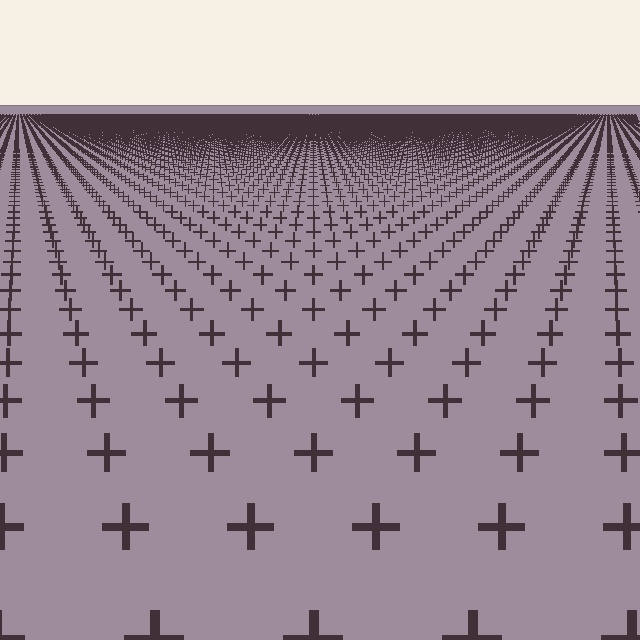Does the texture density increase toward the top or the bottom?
Density increases toward the top.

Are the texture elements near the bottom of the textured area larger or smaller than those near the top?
Larger. Near the bottom, elements are closer to the viewer and appear at a bigger on-screen size.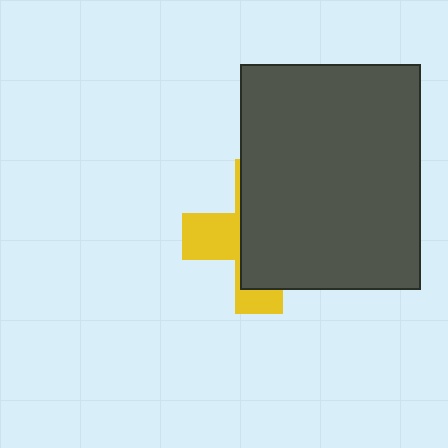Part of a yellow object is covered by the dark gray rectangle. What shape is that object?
It is a cross.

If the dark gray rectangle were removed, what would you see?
You would see the complete yellow cross.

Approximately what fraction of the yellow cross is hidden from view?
Roughly 66% of the yellow cross is hidden behind the dark gray rectangle.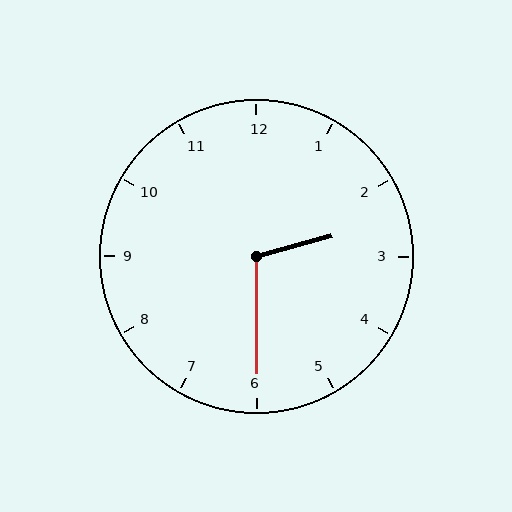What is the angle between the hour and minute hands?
Approximately 105 degrees.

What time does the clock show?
2:30.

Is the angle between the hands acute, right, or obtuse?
It is obtuse.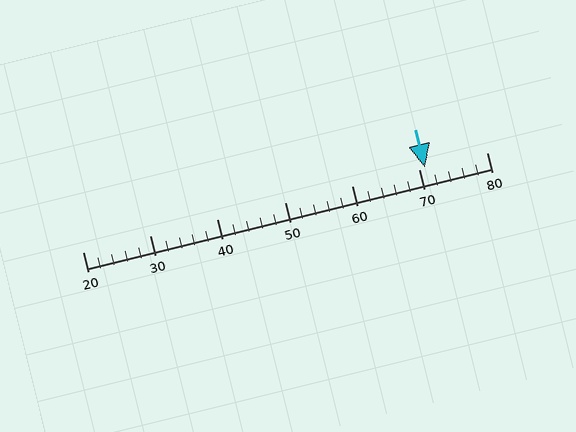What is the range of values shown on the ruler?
The ruler shows values from 20 to 80.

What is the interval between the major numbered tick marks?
The major tick marks are spaced 10 units apart.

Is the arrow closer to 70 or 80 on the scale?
The arrow is closer to 70.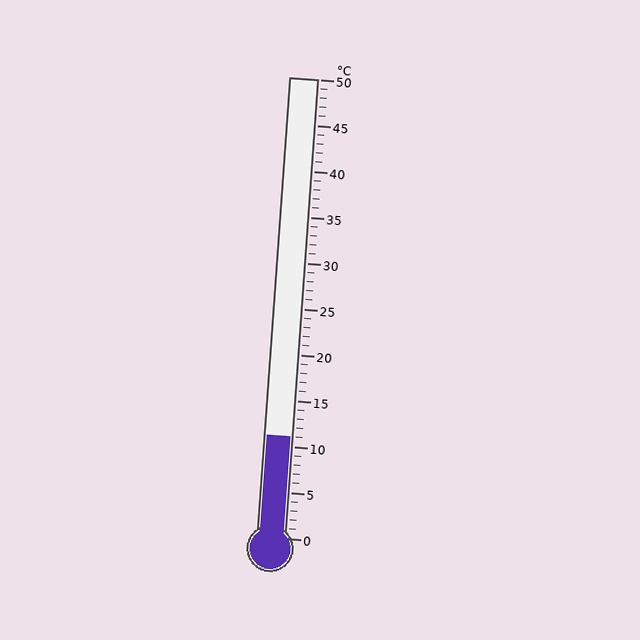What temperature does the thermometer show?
The thermometer shows approximately 11°C.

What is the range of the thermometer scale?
The thermometer scale ranges from 0°C to 50°C.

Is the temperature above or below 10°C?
The temperature is above 10°C.